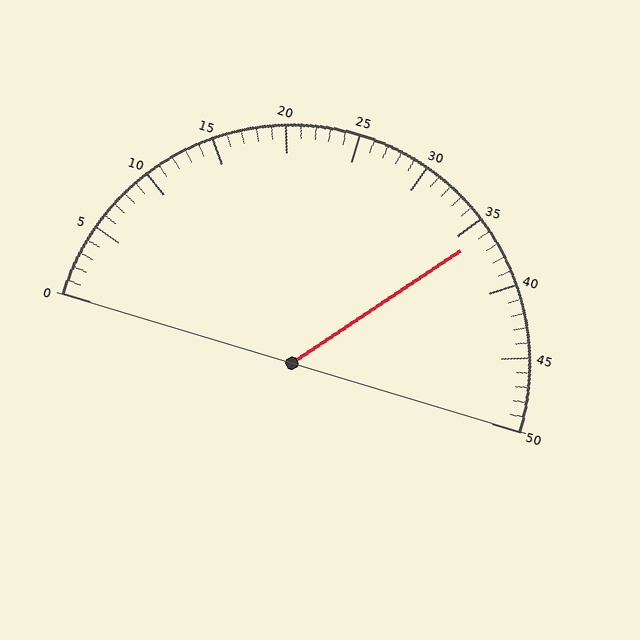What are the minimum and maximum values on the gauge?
The gauge ranges from 0 to 50.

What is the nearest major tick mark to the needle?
The nearest major tick mark is 35.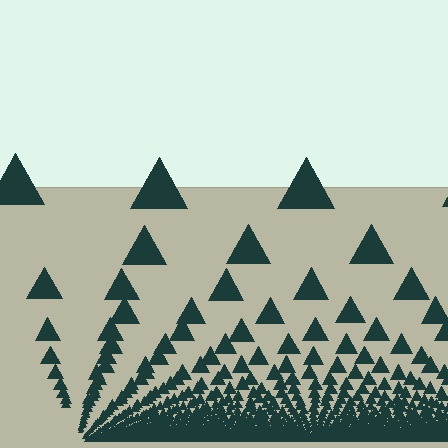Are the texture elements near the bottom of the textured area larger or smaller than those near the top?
Smaller. The gradient is inverted — elements near the bottom are smaller and denser.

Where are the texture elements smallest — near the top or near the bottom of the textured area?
Near the bottom.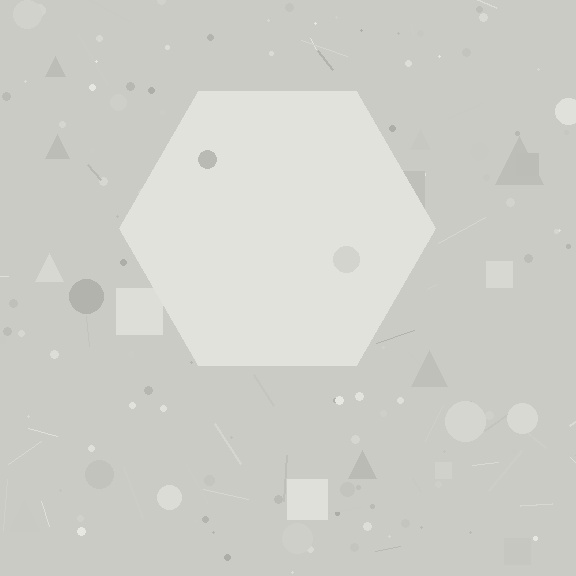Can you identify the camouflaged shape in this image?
The camouflaged shape is a hexagon.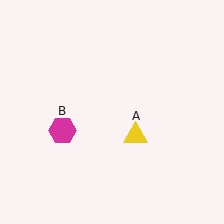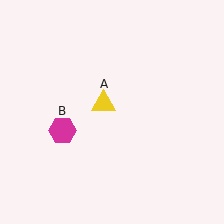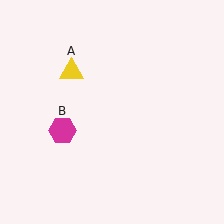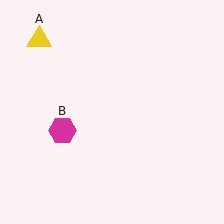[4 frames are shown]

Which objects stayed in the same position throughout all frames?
Magenta hexagon (object B) remained stationary.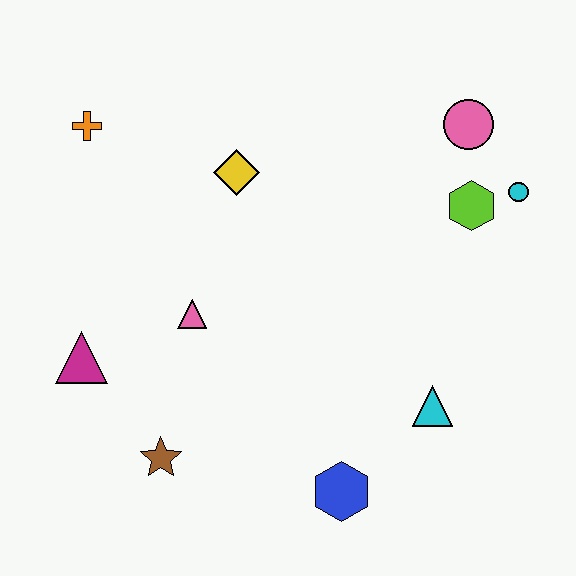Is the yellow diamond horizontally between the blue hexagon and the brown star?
Yes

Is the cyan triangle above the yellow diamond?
No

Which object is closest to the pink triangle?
The magenta triangle is closest to the pink triangle.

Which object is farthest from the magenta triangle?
The cyan circle is farthest from the magenta triangle.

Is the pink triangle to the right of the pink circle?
No